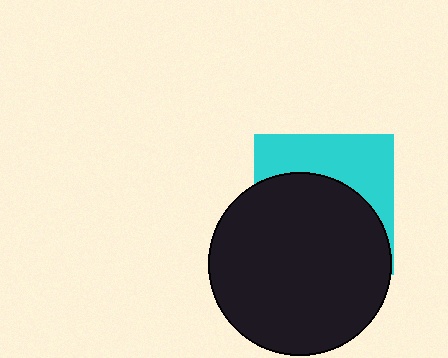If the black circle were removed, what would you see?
You would see the complete cyan square.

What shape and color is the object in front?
The object in front is a black circle.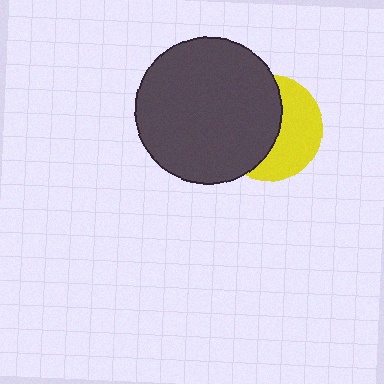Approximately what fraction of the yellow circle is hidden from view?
Roughly 55% of the yellow circle is hidden behind the dark gray circle.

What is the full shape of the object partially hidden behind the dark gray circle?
The partially hidden object is a yellow circle.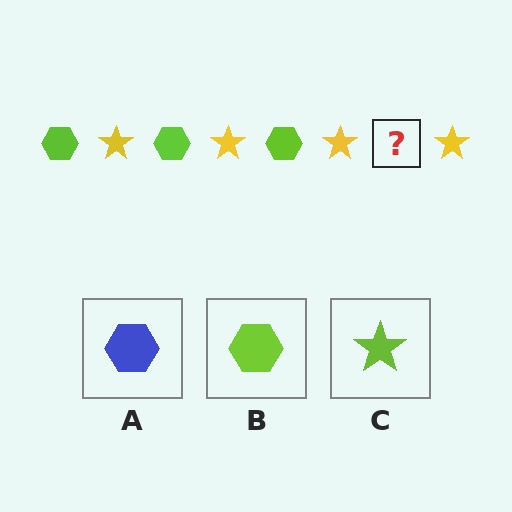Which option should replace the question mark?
Option B.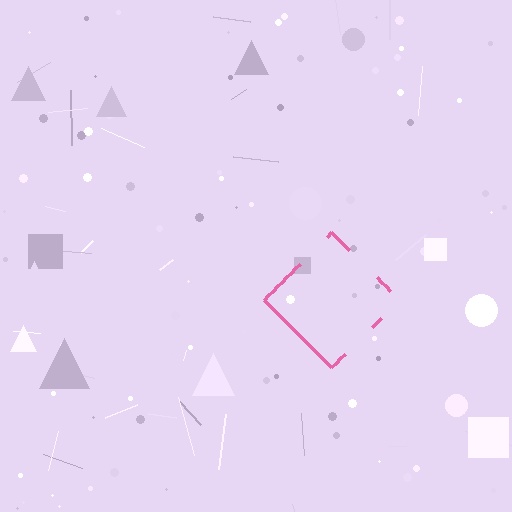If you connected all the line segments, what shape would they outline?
They would outline a diamond.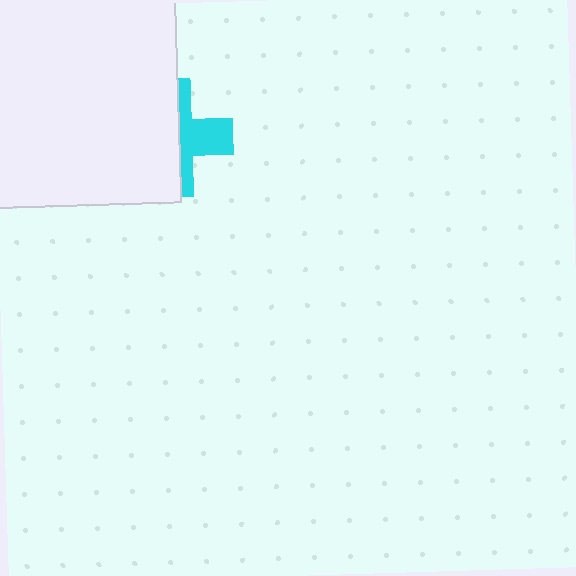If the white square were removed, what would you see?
You would see the complete cyan cross.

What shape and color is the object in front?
The object in front is a white square.